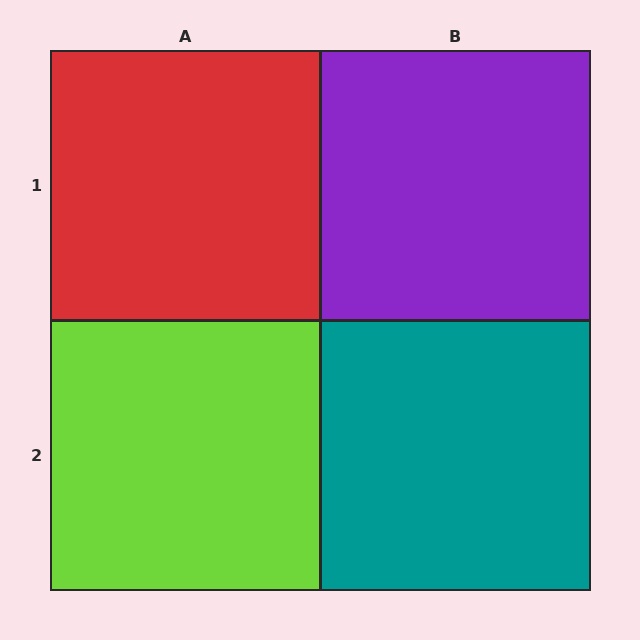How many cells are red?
1 cell is red.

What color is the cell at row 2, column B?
Teal.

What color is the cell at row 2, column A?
Lime.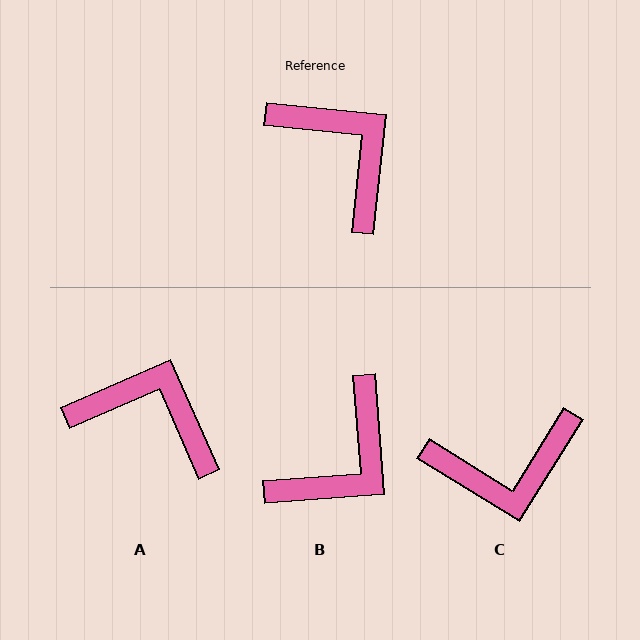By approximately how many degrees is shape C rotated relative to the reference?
Approximately 116 degrees clockwise.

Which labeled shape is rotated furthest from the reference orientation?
C, about 116 degrees away.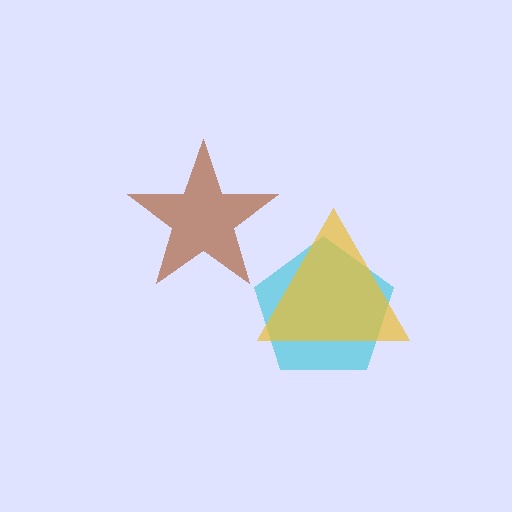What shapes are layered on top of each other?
The layered shapes are: a cyan pentagon, a yellow triangle, a brown star.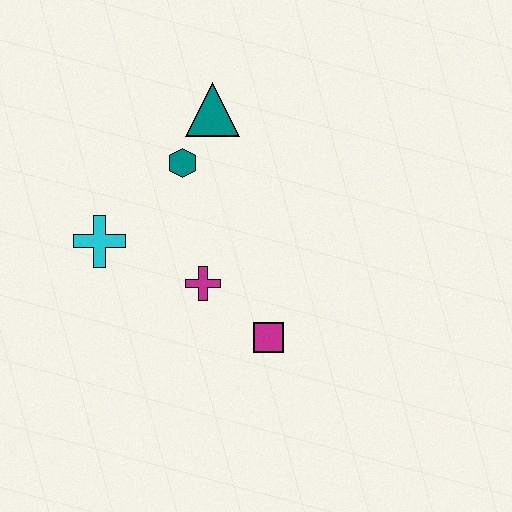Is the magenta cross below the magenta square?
No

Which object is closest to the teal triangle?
The teal hexagon is closest to the teal triangle.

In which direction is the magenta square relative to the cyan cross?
The magenta square is to the right of the cyan cross.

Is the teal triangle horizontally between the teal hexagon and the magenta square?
Yes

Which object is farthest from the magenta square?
The teal triangle is farthest from the magenta square.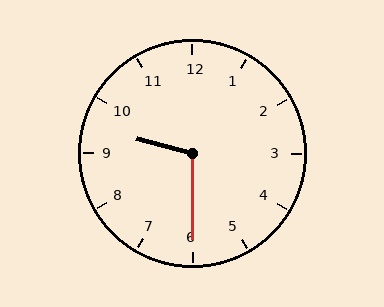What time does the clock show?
9:30.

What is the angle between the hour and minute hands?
Approximately 105 degrees.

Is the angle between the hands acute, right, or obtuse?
It is obtuse.